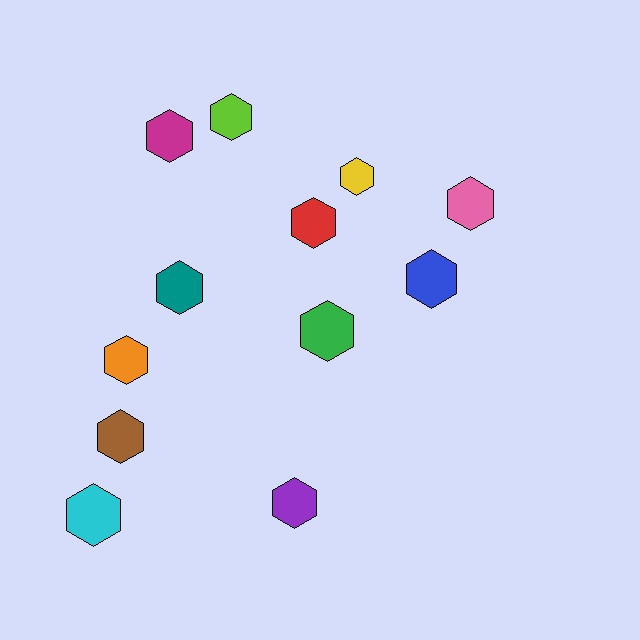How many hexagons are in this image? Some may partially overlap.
There are 12 hexagons.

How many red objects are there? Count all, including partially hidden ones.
There is 1 red object.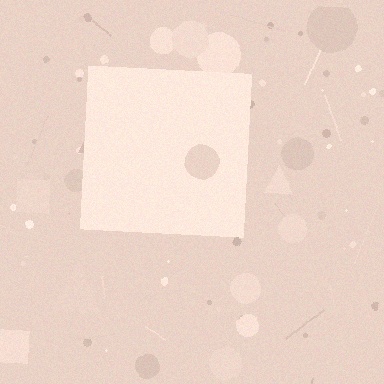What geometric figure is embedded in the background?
A square is embedded in the background.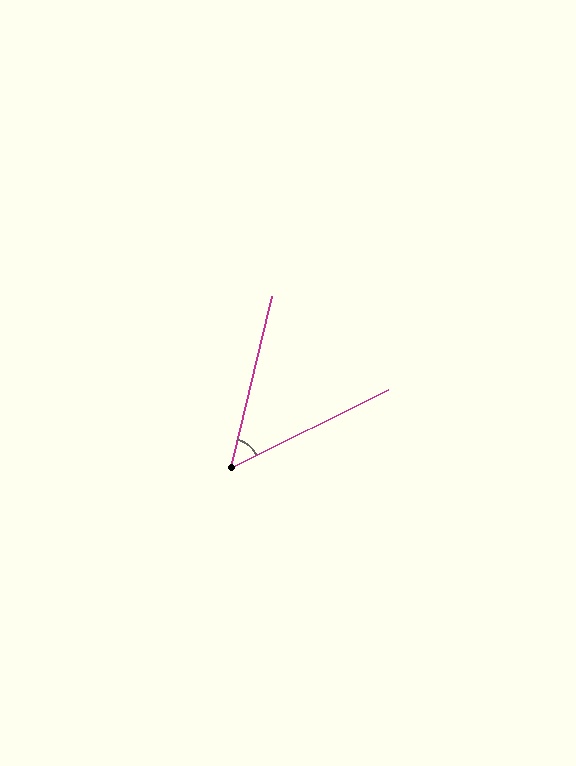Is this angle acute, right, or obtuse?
It is acute.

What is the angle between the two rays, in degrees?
Approximately 50 degrees.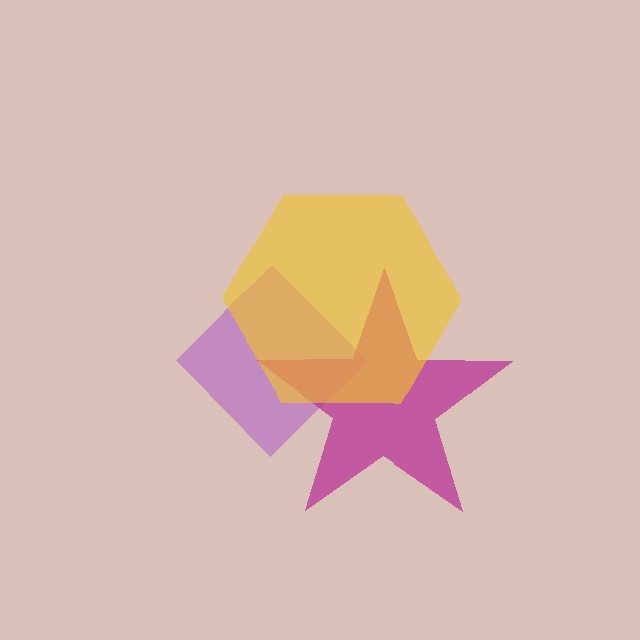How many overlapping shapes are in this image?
There are 3 overlapping shapes in the image.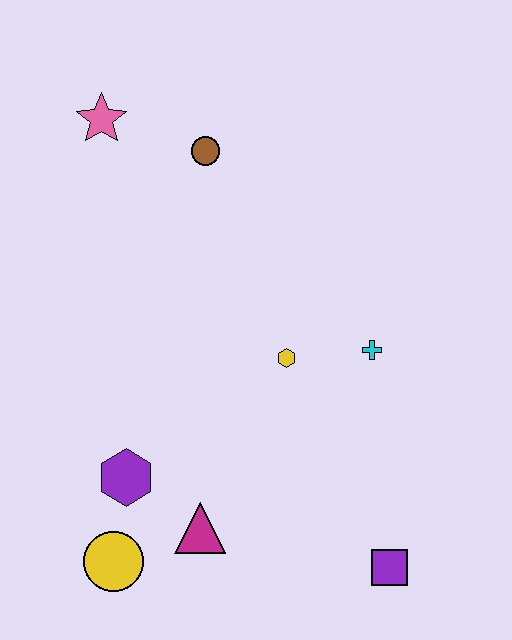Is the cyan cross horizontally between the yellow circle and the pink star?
No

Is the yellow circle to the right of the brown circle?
No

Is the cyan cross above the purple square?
Yes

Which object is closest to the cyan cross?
The yellow hexagon is closest to the cyan cross.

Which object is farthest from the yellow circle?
The pink star is farthest from the yellow circle.